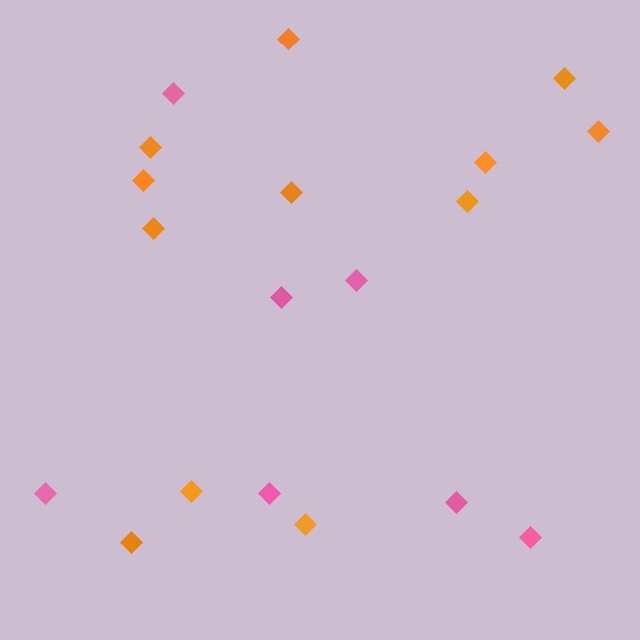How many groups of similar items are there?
There are 2 groups: one group of orange diamonds (12) and one group of pink diamonds (7).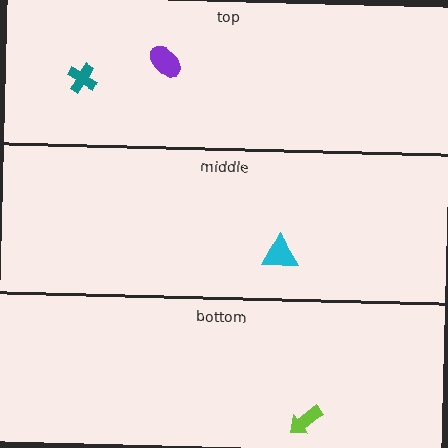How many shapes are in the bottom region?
1.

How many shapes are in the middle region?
1.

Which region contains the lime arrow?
The bottom region.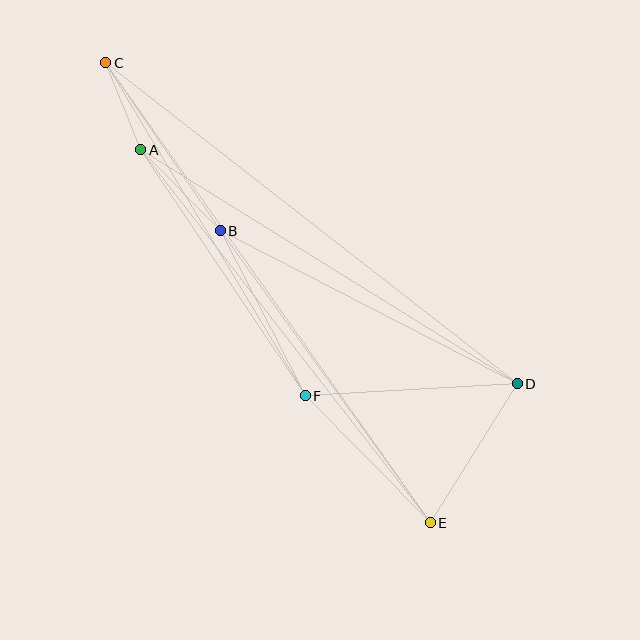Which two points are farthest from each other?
Points C and E are farthest from each other.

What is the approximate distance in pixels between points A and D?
The distance between A and D is approximately 443 pixels.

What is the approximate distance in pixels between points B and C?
The distance between B and C is approximately 203 pixels.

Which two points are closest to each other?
Points A and C are closest to each other.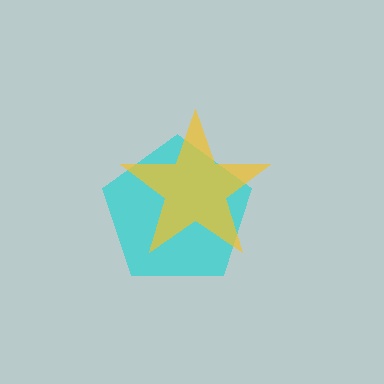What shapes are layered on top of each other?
The layered shapes are: a cyan pentagon, a yellow star.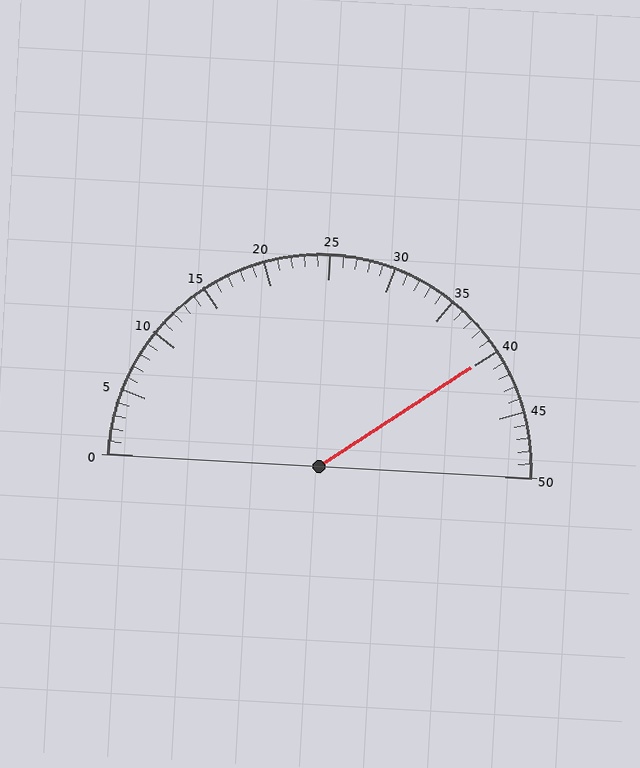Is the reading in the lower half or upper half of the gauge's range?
The reading is in the upper half of the range (0 to 50).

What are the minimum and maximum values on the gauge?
The gauge ranges from 0 to 50.